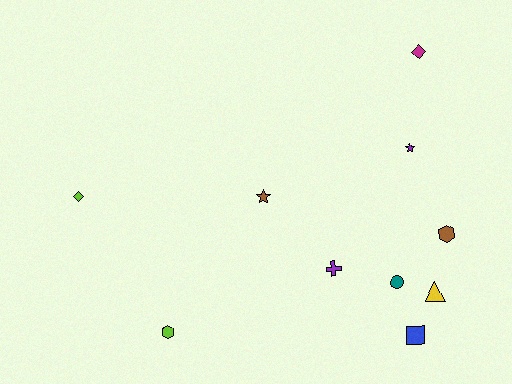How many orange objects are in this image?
There are no orange objects.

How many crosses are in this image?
There is 1 cross.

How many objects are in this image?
There are 10 objects.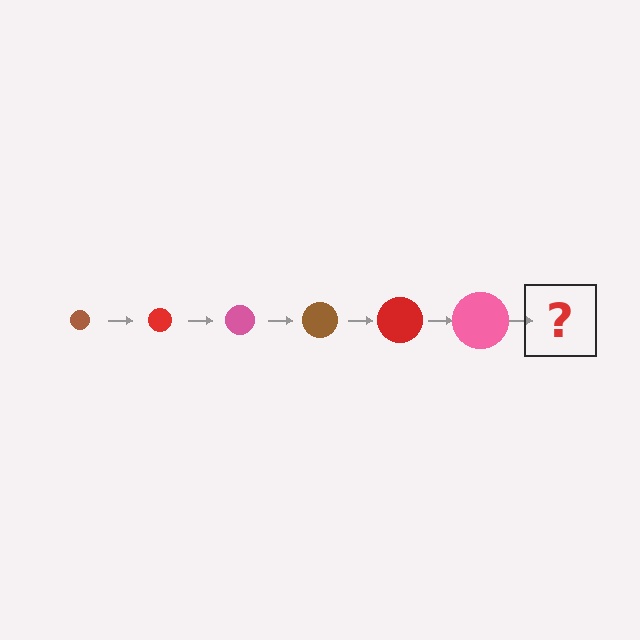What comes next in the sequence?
The next element should be a brown circle, larger than the previous one.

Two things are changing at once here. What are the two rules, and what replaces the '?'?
The two rules are that the circle grows larger each step and the color cycles through brown, red, and pink. The '?' should be a brown circle, larger than the previous one.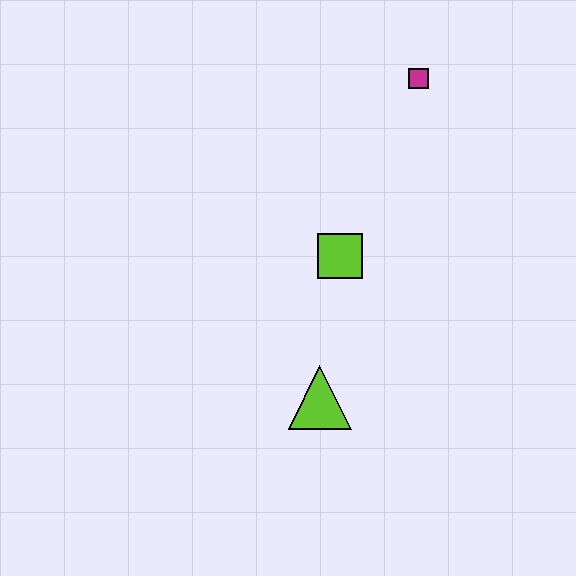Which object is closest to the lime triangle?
The lime square is closest to the lime triangle.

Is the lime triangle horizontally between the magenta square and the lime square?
No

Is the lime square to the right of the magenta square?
No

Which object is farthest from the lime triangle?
The magenta square is farthest from the lime triangle.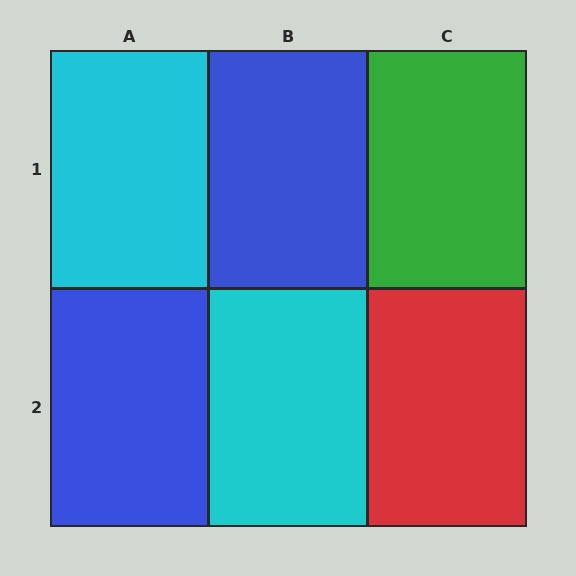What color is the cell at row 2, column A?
Blue.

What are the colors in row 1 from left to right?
Cyan, blue, green.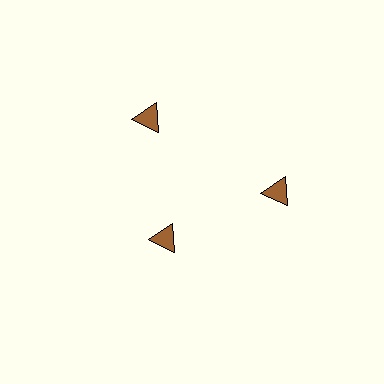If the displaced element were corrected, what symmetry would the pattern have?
It would have 3-fold rotational symmetry — the pattern would map onto itself every 120 degrees.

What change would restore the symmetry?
The symmetry would be restored by moving it outward, back onto the ring so that all 3 triangles sit at equal angles and equal distance from the center.